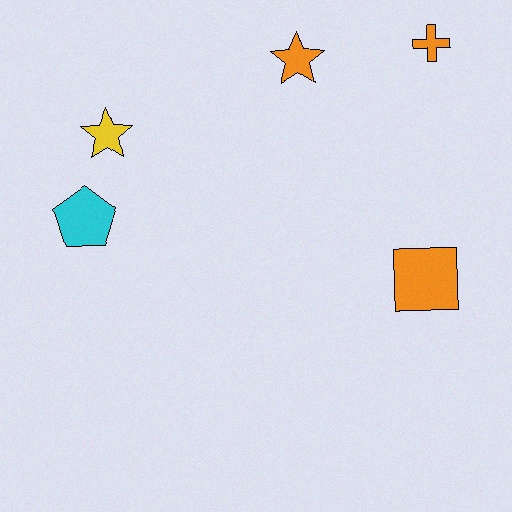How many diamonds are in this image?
There are no diamonds.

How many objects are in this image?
There are 5 objects.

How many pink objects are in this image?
There are no pink objects.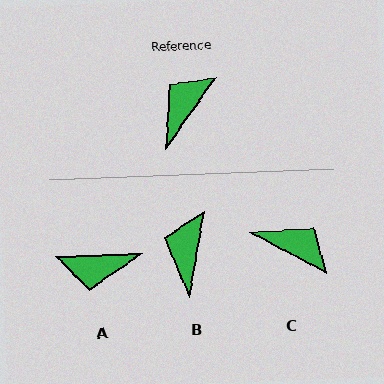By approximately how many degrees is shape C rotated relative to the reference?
Approximately 83 degrees clockwise.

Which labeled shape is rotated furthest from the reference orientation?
A, about 127 degrees away.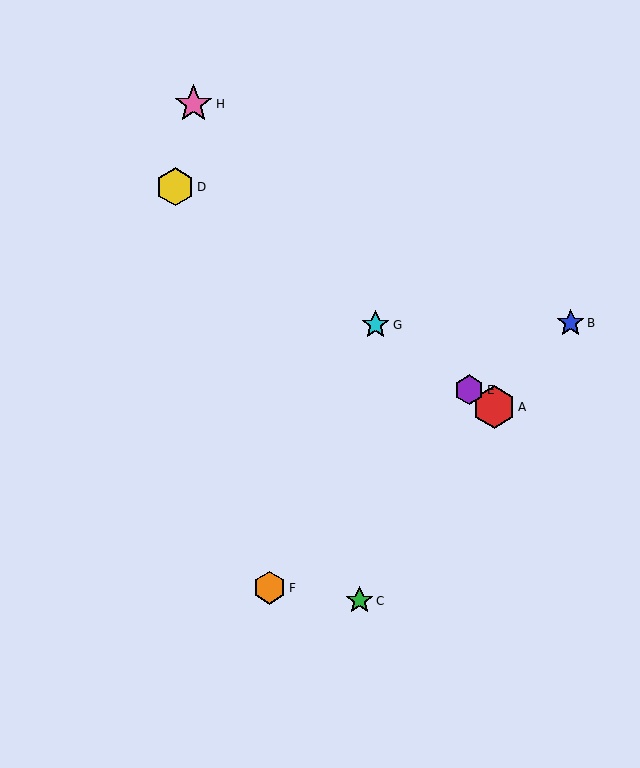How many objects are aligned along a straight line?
4 objects (A, D, E, G) are aligned along a straight line.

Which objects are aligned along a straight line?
Objects A, D, E, G are aligned along a straight line.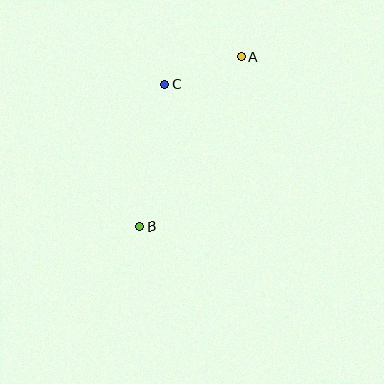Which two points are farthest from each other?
Points A and B are farthest from each other.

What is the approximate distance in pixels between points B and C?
The distance between B and C is approximately 144 pixels.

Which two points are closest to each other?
Points A and C are closest to each other.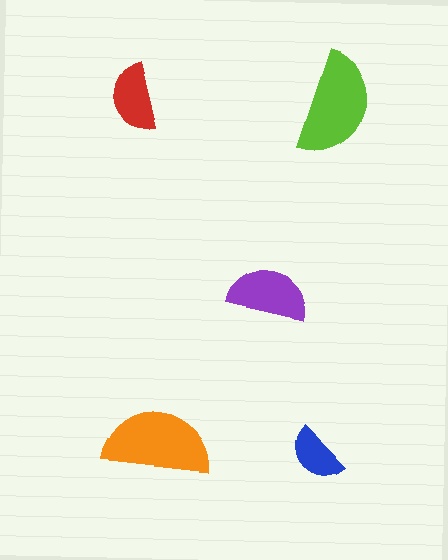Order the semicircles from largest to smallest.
the orange one, the lime one, the purple one, the red one, the blue one.